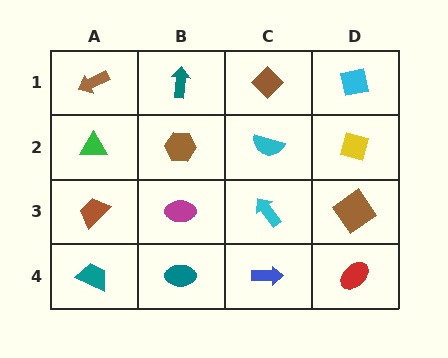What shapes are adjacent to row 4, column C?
A cyan arrow (row 3, column C), a teal ellipse (row 4, column B), a red ellipse (row 4, column D).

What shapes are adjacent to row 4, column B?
A magenta ellipse (row 3, column B), a teal trapezoid (row 4, column A), a blue arrow (row 4, column C).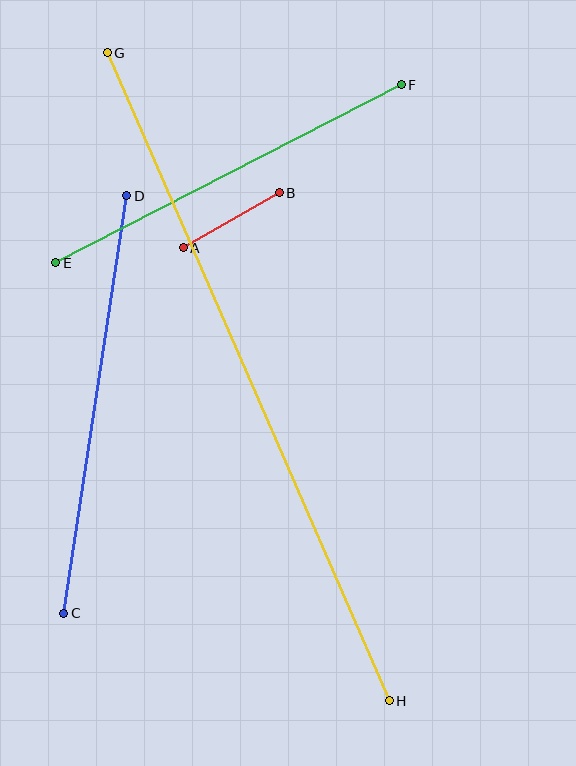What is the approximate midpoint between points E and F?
The midpoint is at approximately (228, 174) pixels.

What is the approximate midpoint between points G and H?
The midpoint is at approximately (248, 377) pixels.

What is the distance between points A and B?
The distance is approximately 111 pixels.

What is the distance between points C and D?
The distance is approximately 422 pixels.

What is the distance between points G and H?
The distance is approximately 707 pixels.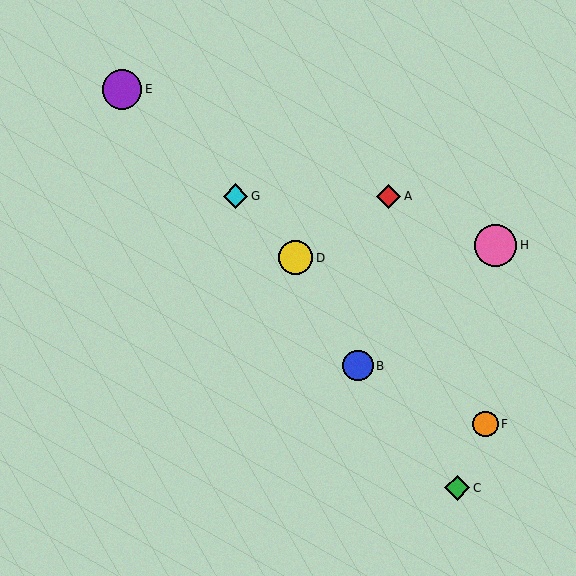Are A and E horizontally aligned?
No, A is at y≈196 and E is at y≈89.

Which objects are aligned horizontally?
Objects A, G are aligned horizontally.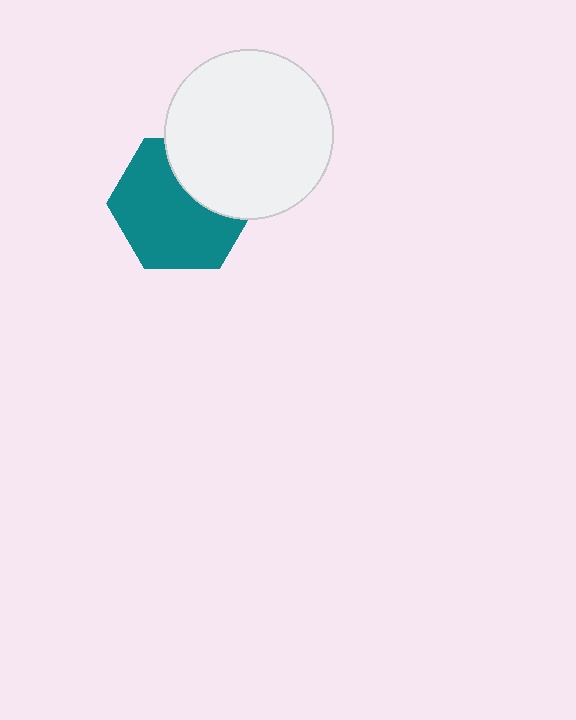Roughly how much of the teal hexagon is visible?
Most of it is visible (roughly 68%).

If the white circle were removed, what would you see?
You would see the complete teal hexagon.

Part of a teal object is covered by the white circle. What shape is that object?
It is a hexagon.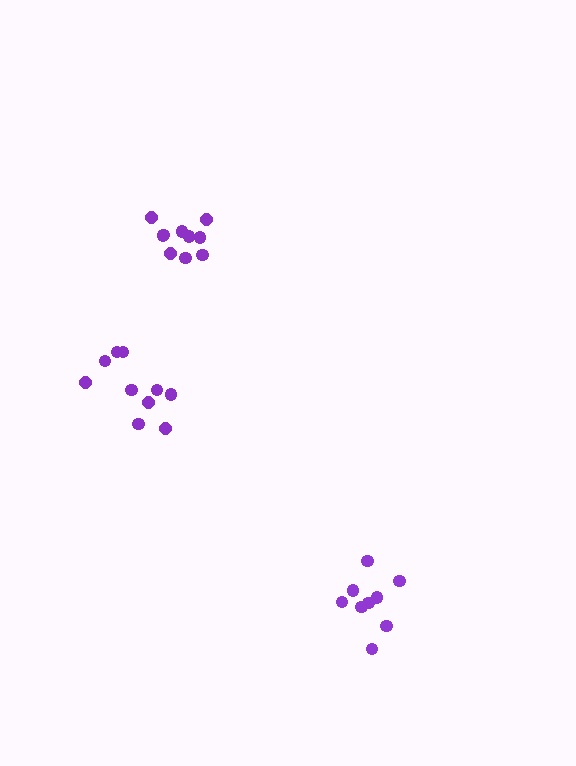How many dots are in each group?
Group 1: 9 dots, Group 2: 10 dots, Group 3: 10 dots (29 total).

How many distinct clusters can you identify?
There are 3 distinct clusters.